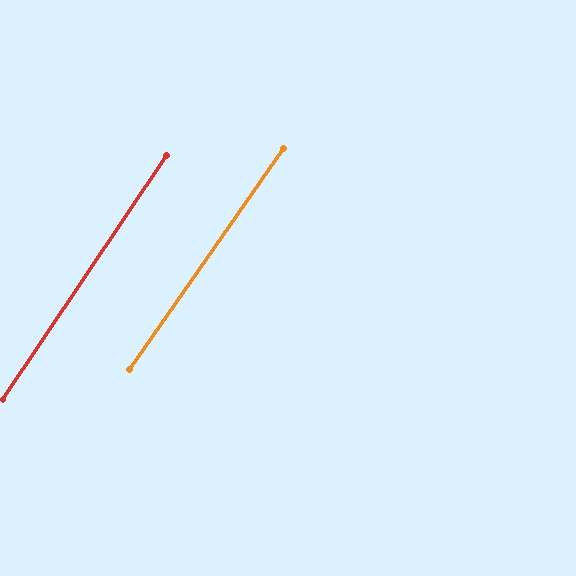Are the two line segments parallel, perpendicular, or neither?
Parallel — their directions differ by only 0.9°.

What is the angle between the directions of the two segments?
Approximately 1 degree.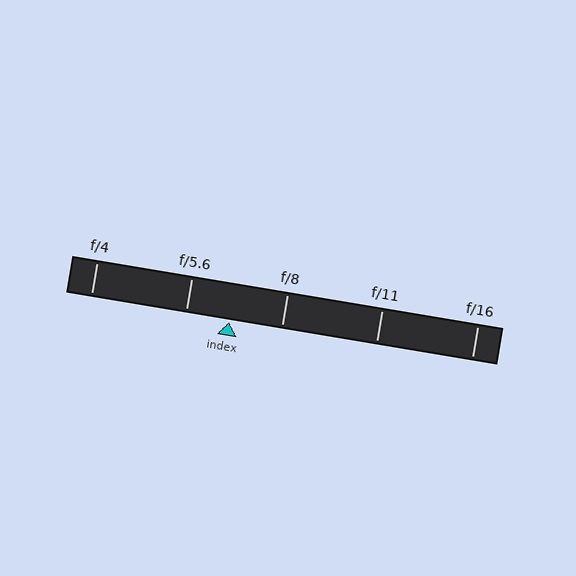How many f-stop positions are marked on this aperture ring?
There are 5 f-stop positions marked.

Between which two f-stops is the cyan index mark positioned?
The index mark is between f/5.6 and f/8.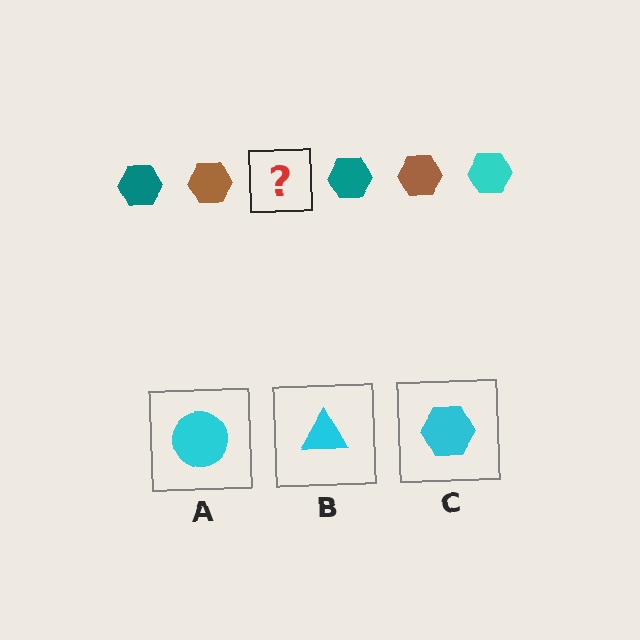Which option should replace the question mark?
Option C.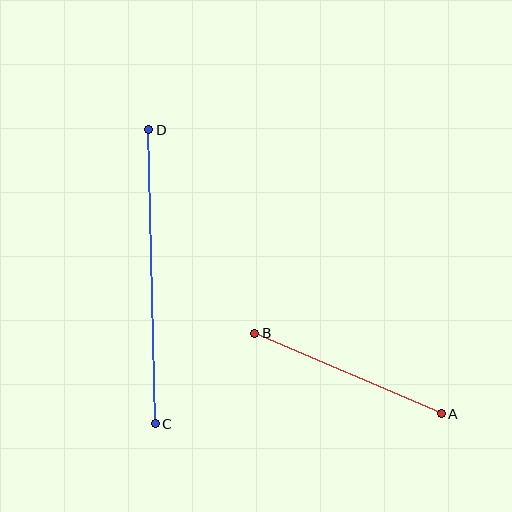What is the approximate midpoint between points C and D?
The midpoint is at approximately (152, 277) pixels.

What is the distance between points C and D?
The distance is approximately 294 pixels.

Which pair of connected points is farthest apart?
Points C and D are farthest apart.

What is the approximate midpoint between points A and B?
The midpoint is at approximately (348, 374) pixels.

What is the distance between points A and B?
The distance is approximately 203 pixels.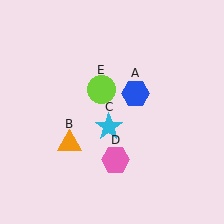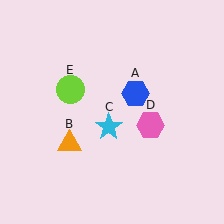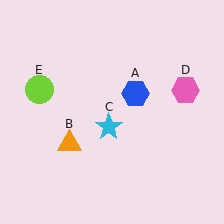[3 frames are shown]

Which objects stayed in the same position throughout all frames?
Blue hexagon (object A) and orange triangle (object B) and cyan star (object C) remained stationary.